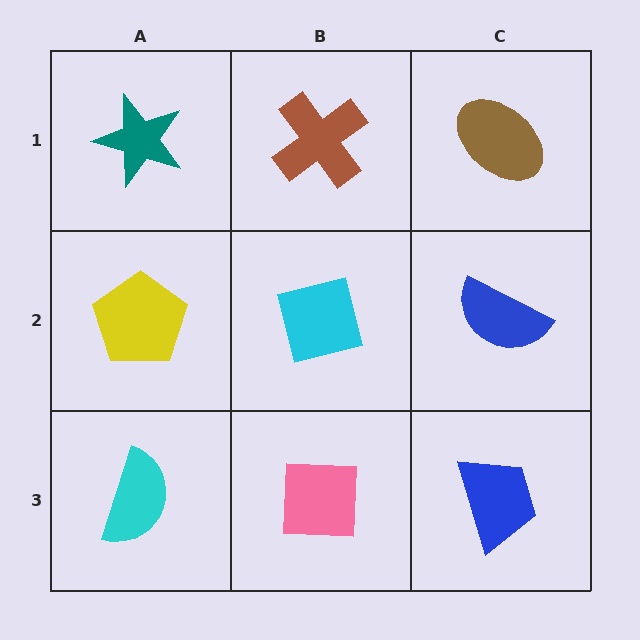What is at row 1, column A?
A teal star.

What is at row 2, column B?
A cyan square.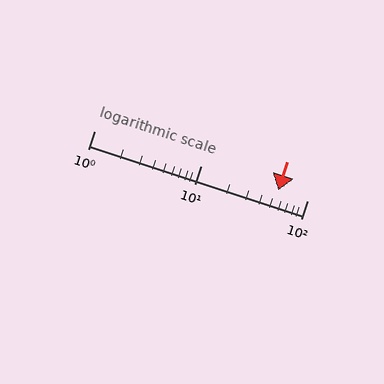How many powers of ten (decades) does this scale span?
The scale spans 2 decades, from 1 to 100.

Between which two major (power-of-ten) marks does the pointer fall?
The pointer is between 10 and 100.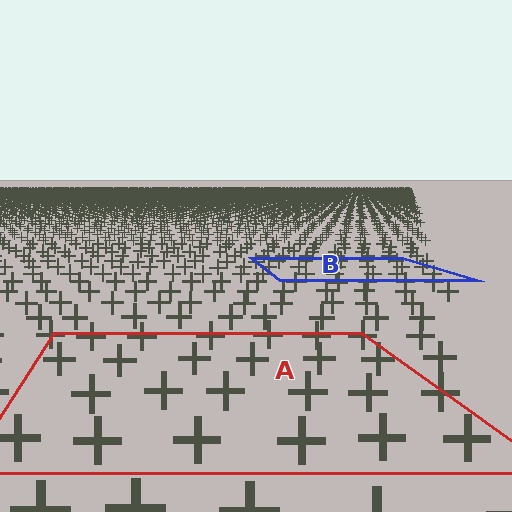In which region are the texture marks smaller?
The texture marks are smaller in region B, because it is farther away.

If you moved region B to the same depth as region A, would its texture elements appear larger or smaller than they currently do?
They would appear larger. At a closer depth, the same texture elements are projected at a bigger on-screen size.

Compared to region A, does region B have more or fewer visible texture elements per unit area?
Region B has more texture elements per unit area — they are packed more densely because it is farther away.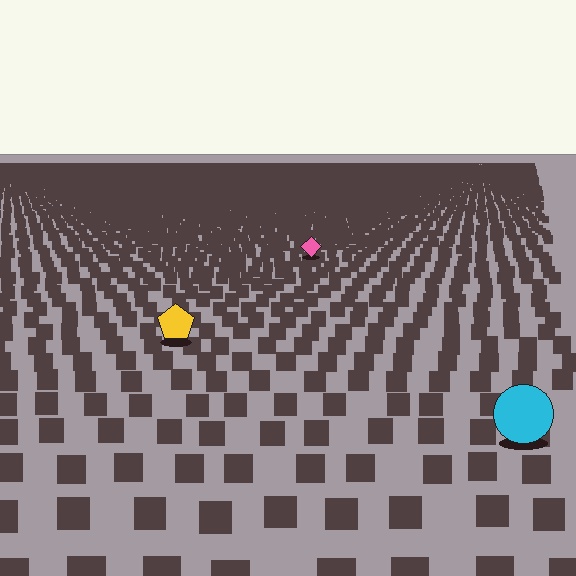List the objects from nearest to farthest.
From nearest to farthest: the cyan circle, the yellow pentagon, the pink diamond.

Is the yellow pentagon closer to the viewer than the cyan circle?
No. The cyan circle is closer — you can tell from the texture gradient: the ground texture is coarser near it.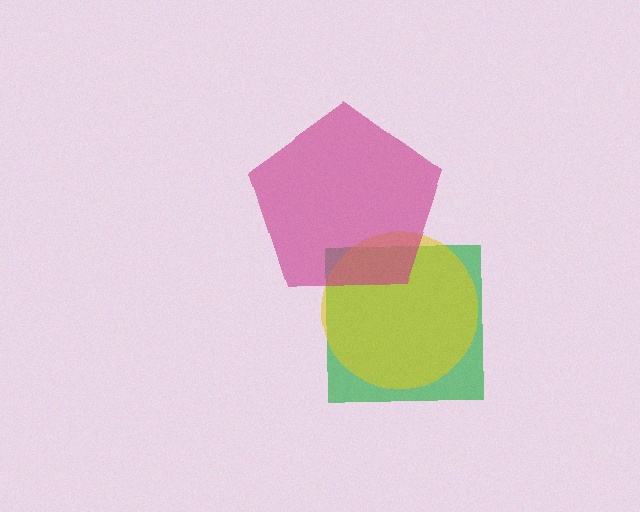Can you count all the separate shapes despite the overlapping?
Yes, there are 3 separate shapes.